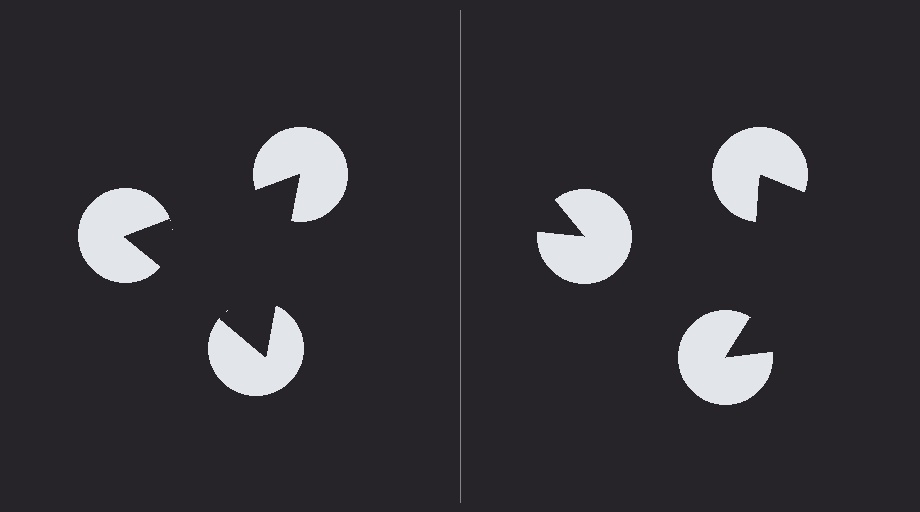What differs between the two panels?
The pac-man discs are positioned identically on both sides; only the wedge orientations differ. On the left they align to a triangle; on the right they are misaligned.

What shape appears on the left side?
An illusory triangle.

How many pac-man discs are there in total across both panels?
6 — 3 on each side.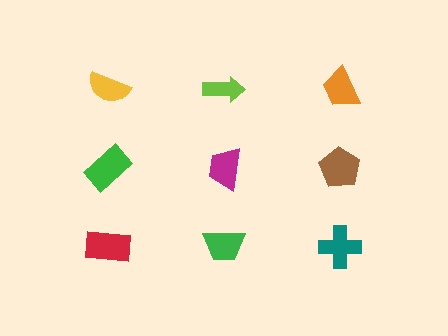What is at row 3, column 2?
A green trapezoid.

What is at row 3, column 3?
A teal cross.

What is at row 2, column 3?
A brown pentagon.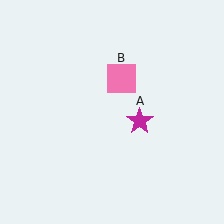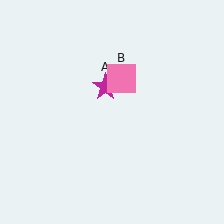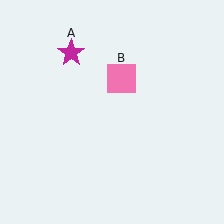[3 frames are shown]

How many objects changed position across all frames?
1 object changed position: magenta star (object A).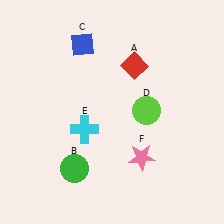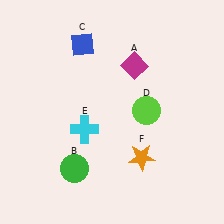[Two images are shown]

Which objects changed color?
A changed from red to magenta. F changed from pink to orange.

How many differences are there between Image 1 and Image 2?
There are 2 differences between the two images.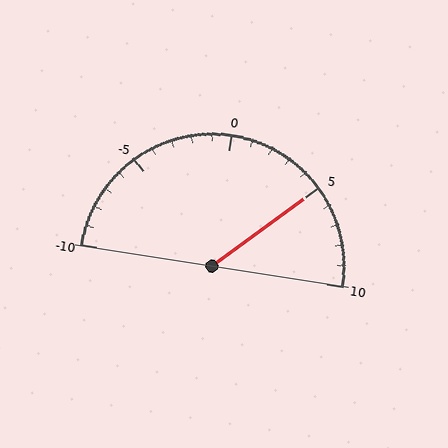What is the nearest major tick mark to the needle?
The nearest major tick mark is 5.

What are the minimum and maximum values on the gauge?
The gauge ranges from -10 to 10.